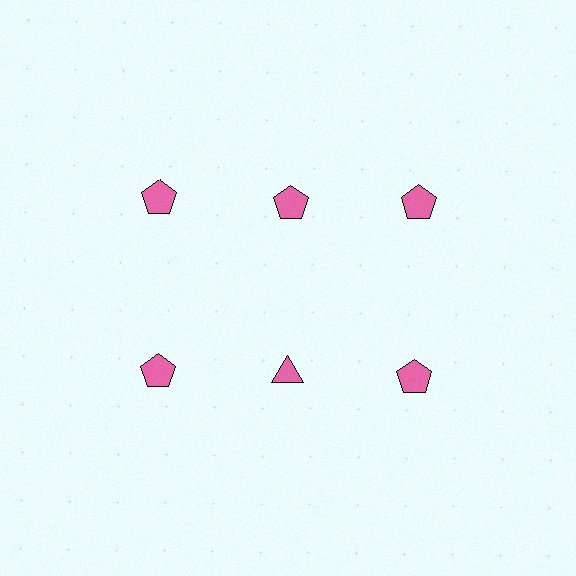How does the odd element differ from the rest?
It has a different shape: triangle instead of pentagon.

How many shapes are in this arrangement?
There are 6 shapes arranged in a grid pattern.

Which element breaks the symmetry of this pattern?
The pink triangle in the second row, second from left column breaks the symmetry. All other shapes are pink pentagons.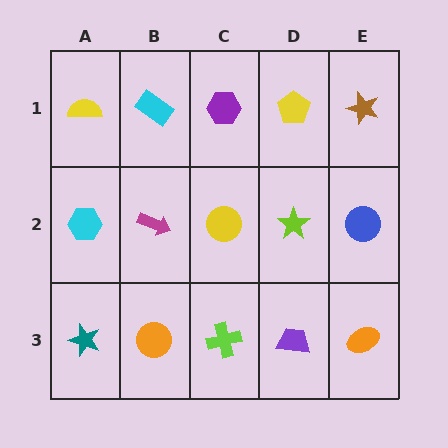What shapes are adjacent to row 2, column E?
A brown star (row 1, column E), an orange ellipse (row 3, column E), a lime star (row 2, column D).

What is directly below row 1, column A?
A cyan hexagon.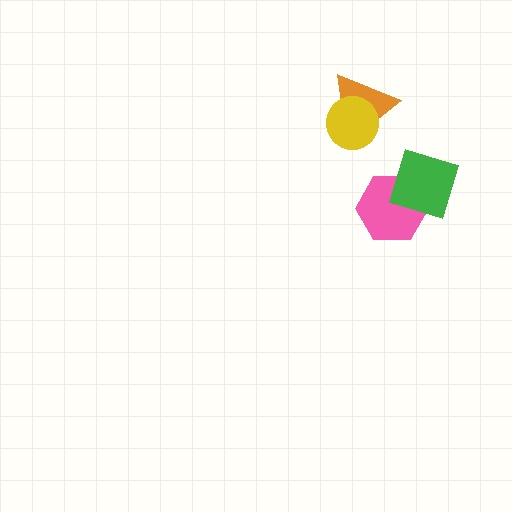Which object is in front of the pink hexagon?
The green diamond is in front of the pink hexagon.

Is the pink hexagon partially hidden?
Yes, it is partially covered by another shape.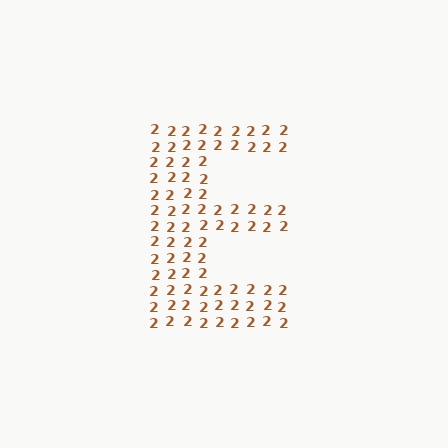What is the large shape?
The large shape is the letter E.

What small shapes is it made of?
It is made of small digit 2's.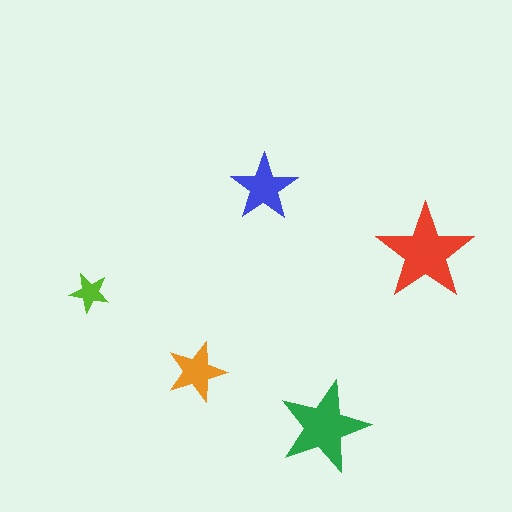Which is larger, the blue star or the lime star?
The blue one.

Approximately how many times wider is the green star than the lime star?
About 2.5 times wider.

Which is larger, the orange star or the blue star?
The blue one.